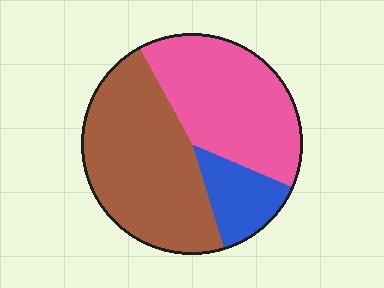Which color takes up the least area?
Blue, at roughly 15%.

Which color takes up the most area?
Brown, at roughly 45%.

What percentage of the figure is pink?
Pink takes up between a quarter and a half of the figure.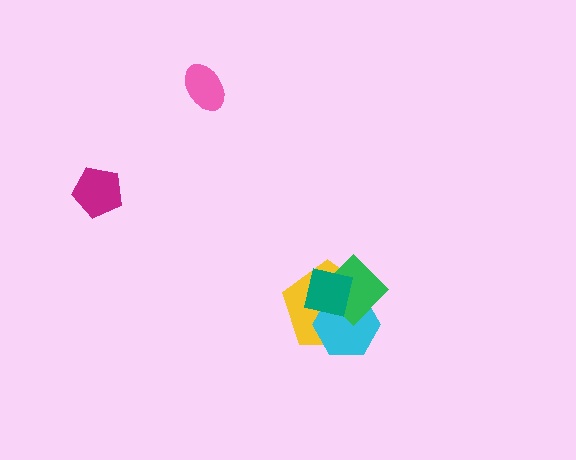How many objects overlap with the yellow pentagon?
3 objects overlap with the yellow pentagon.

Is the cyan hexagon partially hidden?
Yes, it is partially covered by another shape.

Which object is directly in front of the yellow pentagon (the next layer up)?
The cyan hexagon is directly in front of the yellow pentagon.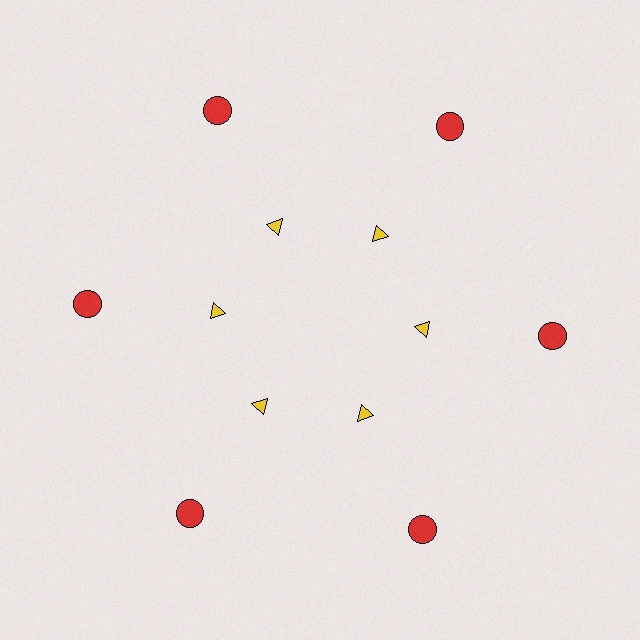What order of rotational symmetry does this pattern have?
This pattern has 6-fold rotational symmetry.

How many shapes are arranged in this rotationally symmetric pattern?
There are 12 shapes, arranged in 6 groups of 2.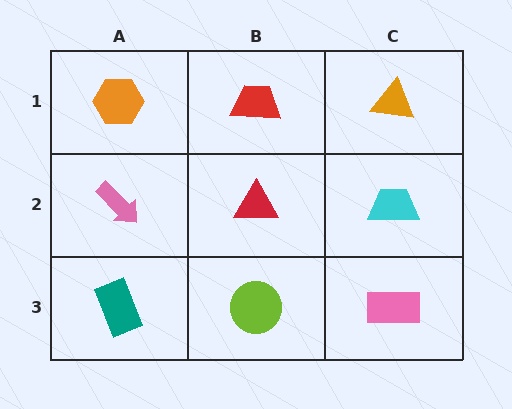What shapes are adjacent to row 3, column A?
A pink arrow (row 2, column A), a lime circle (row 3, column B).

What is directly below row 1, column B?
A red triangle.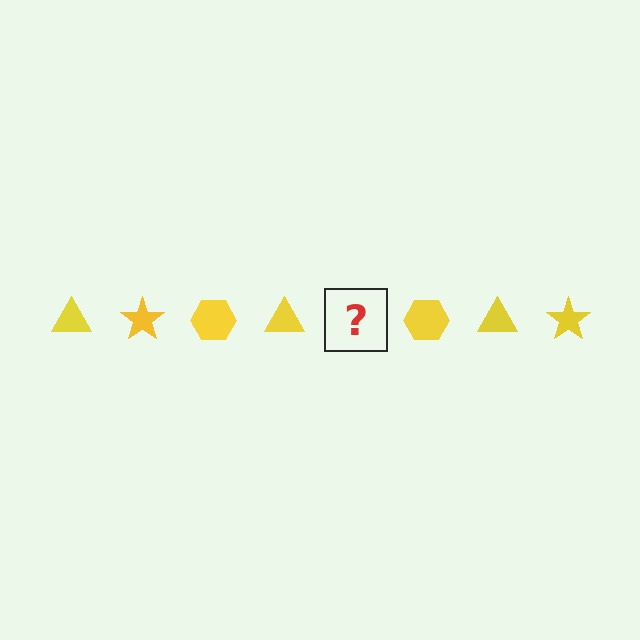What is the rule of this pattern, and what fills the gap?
The rule is that the pattern cycles through triangle, star, hexagon shapes in yellow. The gap should be filled with a yellow star.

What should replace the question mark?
The question mark should be replaced with a yellow star.